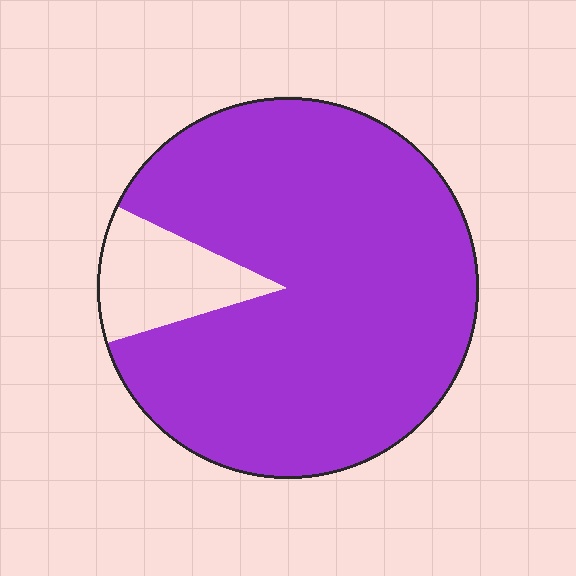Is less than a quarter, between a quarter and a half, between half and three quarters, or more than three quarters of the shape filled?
More than three quarters.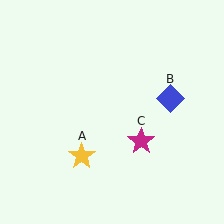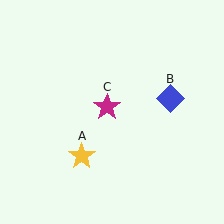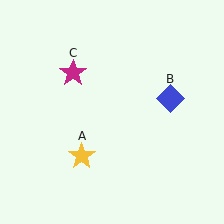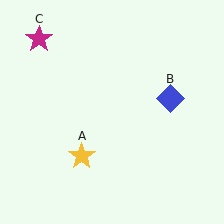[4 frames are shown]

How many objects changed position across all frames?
1 object changed position: magenta star (object C).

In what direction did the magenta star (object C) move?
The magenta star (object C) moved up and to the left.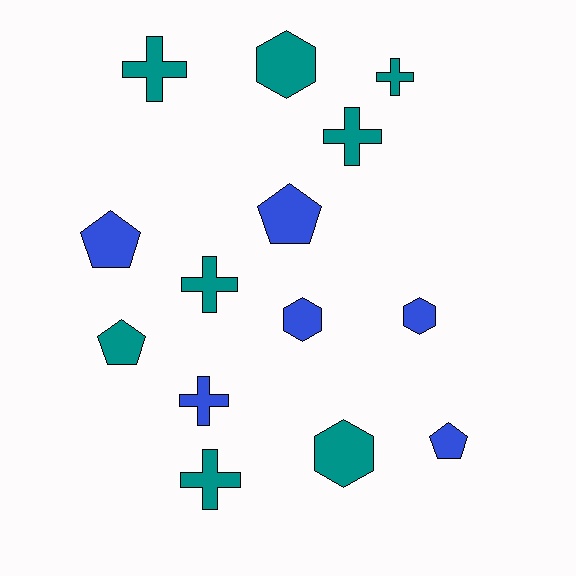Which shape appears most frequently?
Cross, with 6 objects.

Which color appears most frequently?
Teal, with 8 objects.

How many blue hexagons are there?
There are 2 blue hexagons.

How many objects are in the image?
There are 14 objects.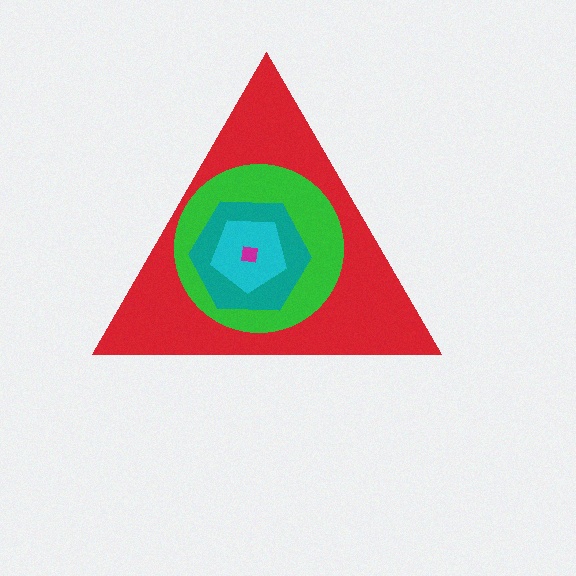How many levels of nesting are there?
5.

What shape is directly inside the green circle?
The teal hexagon.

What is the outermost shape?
The red triangle.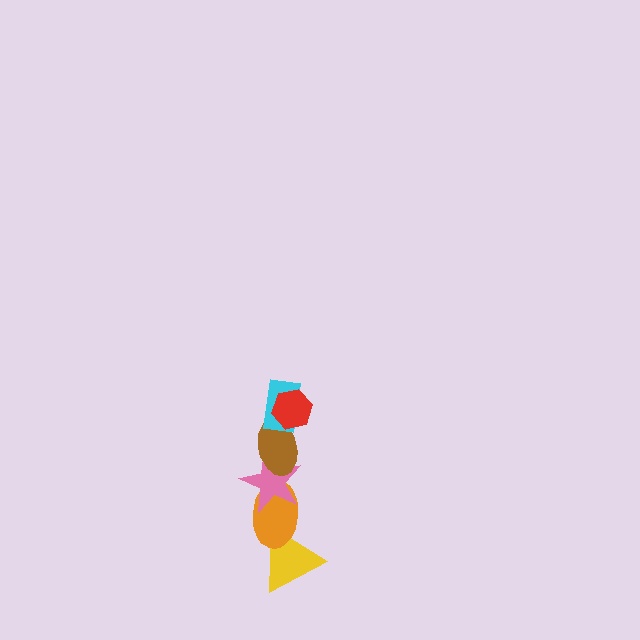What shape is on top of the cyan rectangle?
The red hexagon is on top of the cyan rectangle.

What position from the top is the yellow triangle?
The yellow triangle is 6th from the top.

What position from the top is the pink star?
The pink star is 4th from the top.